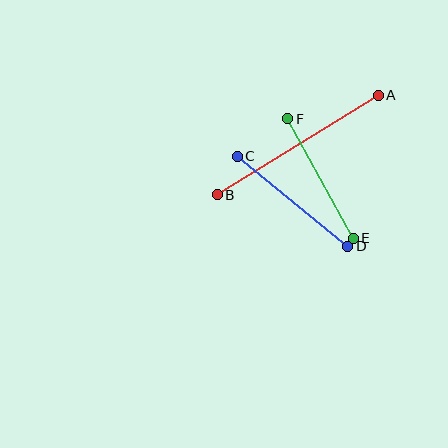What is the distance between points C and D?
The distance is approximately 143 pixels.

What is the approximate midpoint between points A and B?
The midpoint is at approximately (298, 145) pixels.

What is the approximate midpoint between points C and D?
The midpoint is at approximately (293, 201) pixels.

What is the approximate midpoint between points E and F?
The midpoint is at approximately (320, 178) pixels.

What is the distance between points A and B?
The distance is approximately 190 pixels.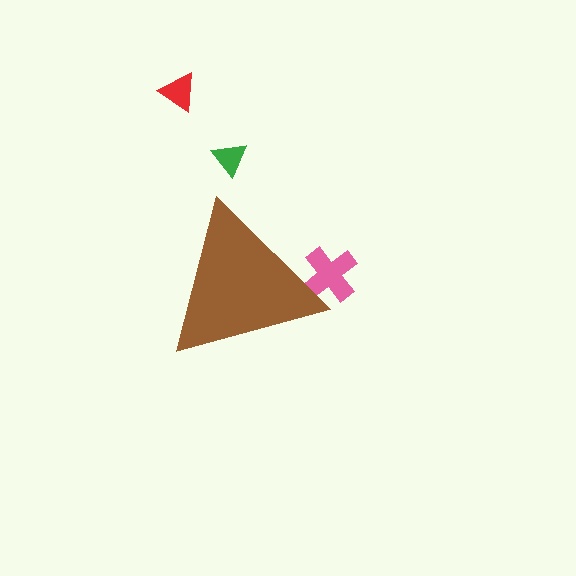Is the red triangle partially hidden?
No, the red triangle is fully visible.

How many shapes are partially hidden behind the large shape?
1 shape is partially hidden.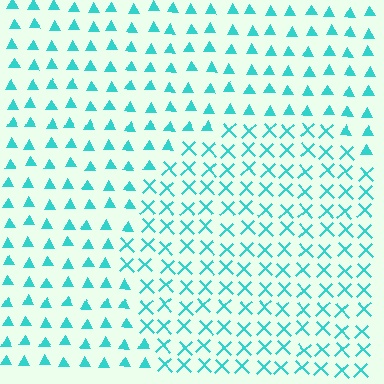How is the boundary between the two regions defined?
The boundary is defined by a change in element shape: X marks inside vs. triangles outside. All elements share the same color and spacing.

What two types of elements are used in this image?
The image uses X marks inside the circle region and triangles outside it.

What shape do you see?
I see a circle.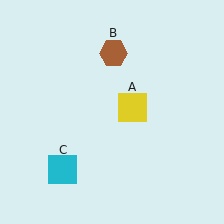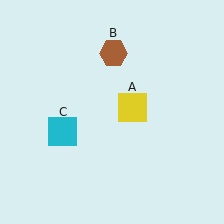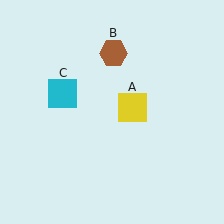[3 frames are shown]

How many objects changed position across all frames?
1 object changed position: cyan square (object C).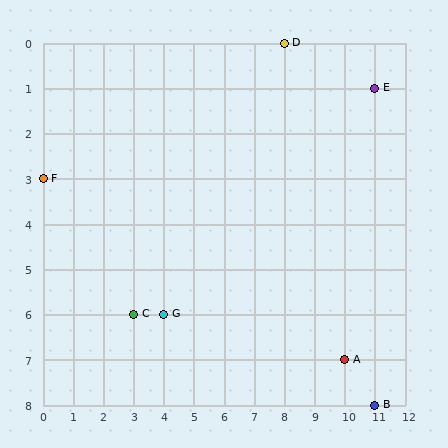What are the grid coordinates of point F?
Point F is at grid coordinates (0, 3).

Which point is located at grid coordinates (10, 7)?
Point A is at (10, 7).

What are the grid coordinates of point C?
Point C is at grid coordinates (3, 6).